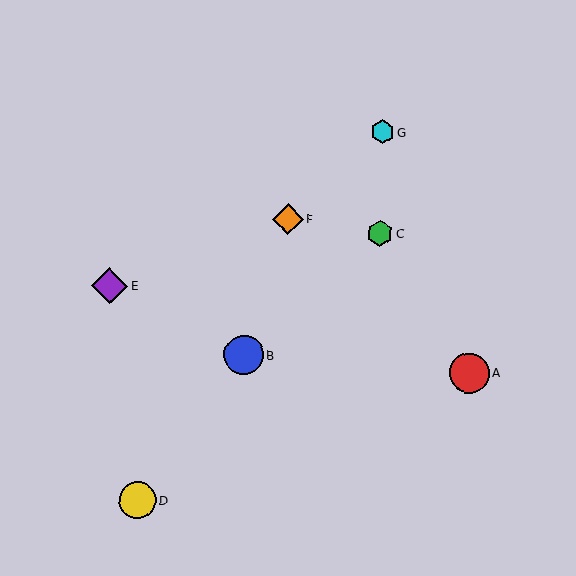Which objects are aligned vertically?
Objects C, G are aligned vertically.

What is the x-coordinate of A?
Object A is at x≈469.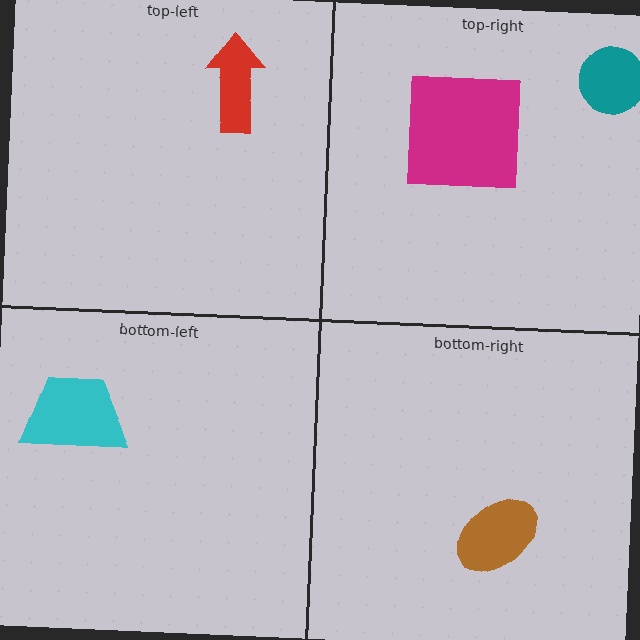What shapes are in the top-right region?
The teal circle, the magenta square.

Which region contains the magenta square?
The top-right region.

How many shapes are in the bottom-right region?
1.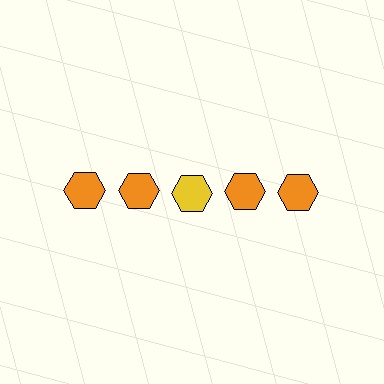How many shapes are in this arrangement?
There are 5 shapes arranged in a grid pattern.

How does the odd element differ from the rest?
It has a different color: yellow instead of orange.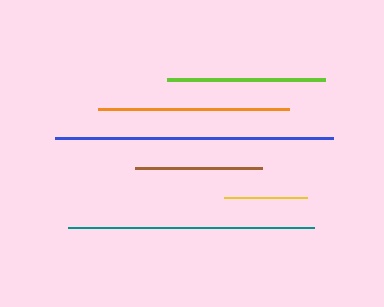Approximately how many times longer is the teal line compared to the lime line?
The teal line is approximately 1.6 times the length of the lime line.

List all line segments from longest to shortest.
From longest to shortest: blue, teal, orange, lime, brown, yellow.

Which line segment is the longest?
The blue line is the longest at approximately 278 pixels.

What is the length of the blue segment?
The blue segment is approximately 278 pixels long.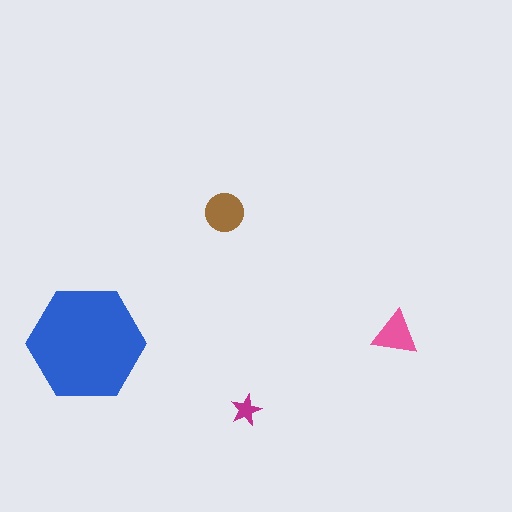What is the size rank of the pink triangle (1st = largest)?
3rd.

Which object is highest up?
The brown circle is topmost.